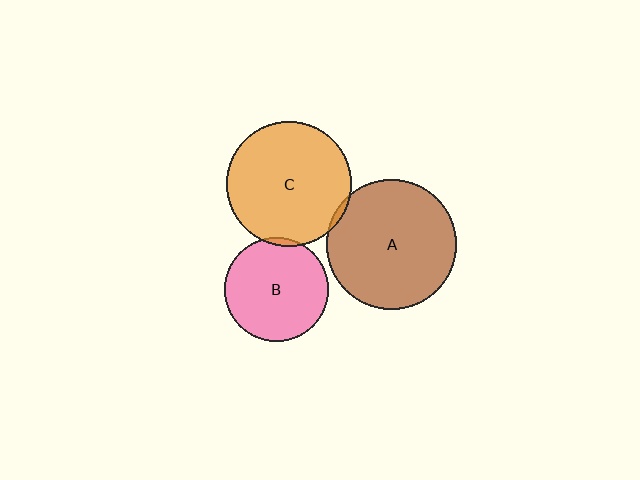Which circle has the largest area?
Circle A (brown).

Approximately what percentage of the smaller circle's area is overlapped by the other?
Approximately 5%.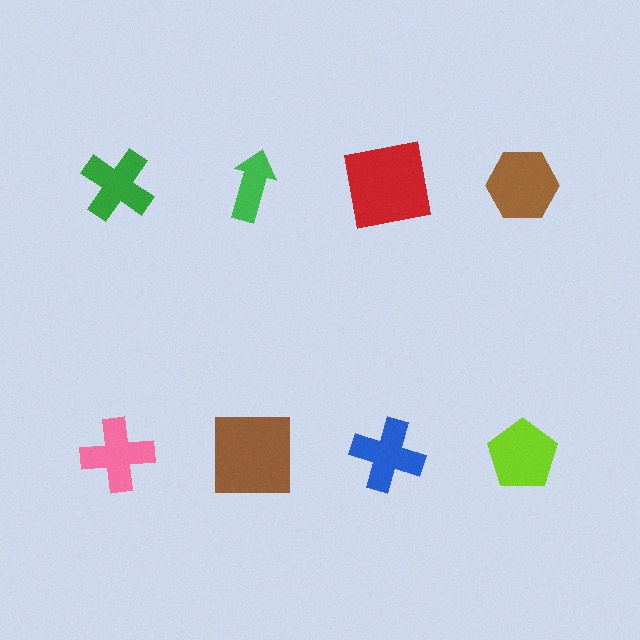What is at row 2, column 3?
A blue cross.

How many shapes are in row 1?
4 shapes.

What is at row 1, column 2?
A green arrow.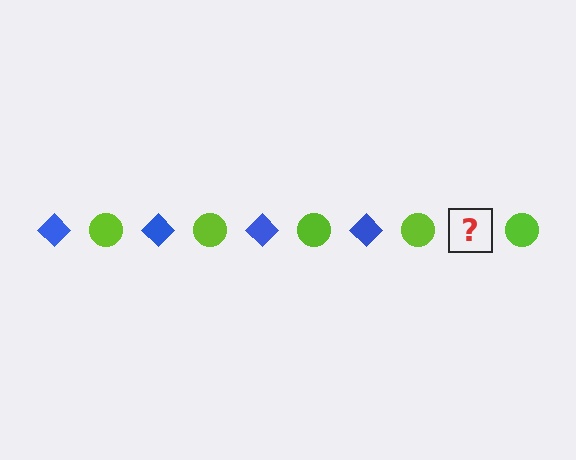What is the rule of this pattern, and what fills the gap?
The rule is that the pattern alternates between blue diamond and lime circle. The gap should be filled with a blue diamond.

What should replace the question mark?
The question mark should be replaced with a blue diamond.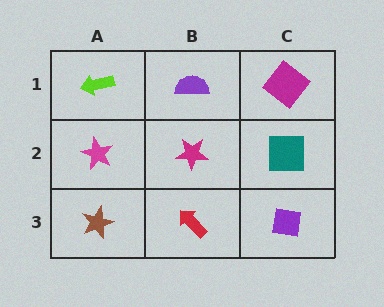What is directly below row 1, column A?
A magenta star.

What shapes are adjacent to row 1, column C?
A teal square (row 2, column C), a purple semicircle (row 1, column B).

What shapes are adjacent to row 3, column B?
A magenta star (row 2, column B), a brown star (row 3, column A), a purple square (row 3, column C).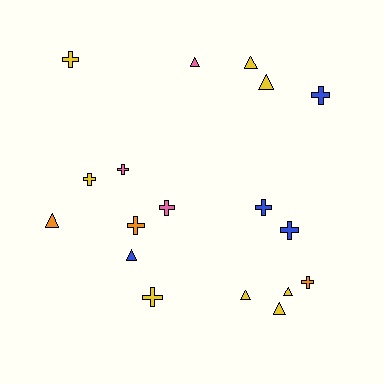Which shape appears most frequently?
Cross, with 10 objects.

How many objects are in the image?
There are 18 objects.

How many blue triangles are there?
There is 1 blue triangle.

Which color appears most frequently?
Yellow, with 8 objects.